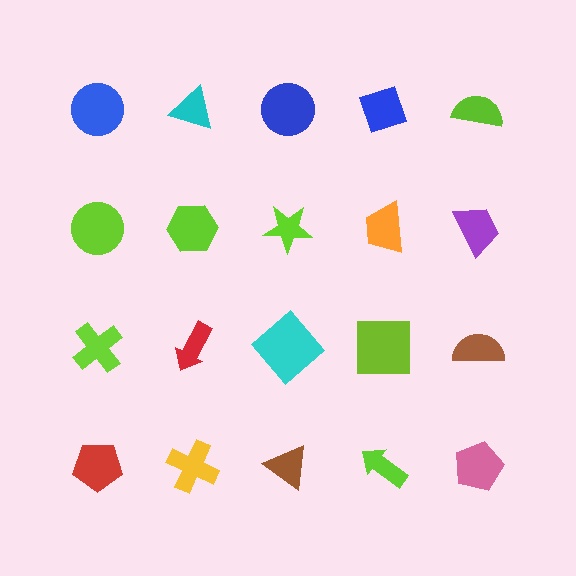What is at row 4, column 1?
A red pentagon.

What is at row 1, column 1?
A blue circle.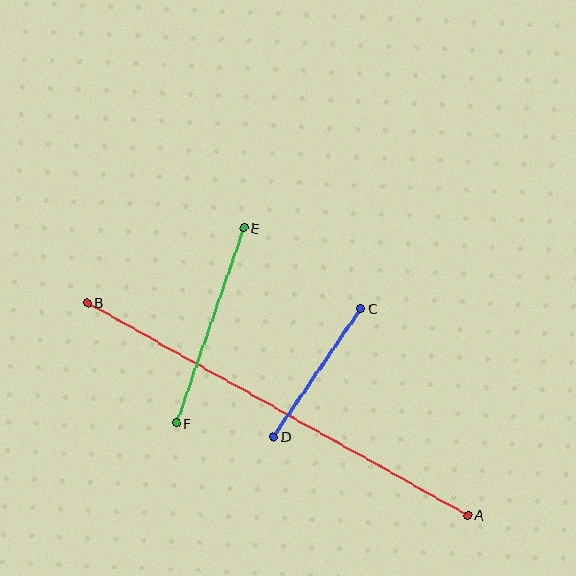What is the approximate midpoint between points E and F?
The midpoint is at approximately (210, 325) pixels.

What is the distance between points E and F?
The distance is approximately 207 pixels.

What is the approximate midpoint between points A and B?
The midpoint is at approximately (277, 409) pixels.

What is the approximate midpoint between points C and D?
The midpoint is at approximately (317, 372) pixels.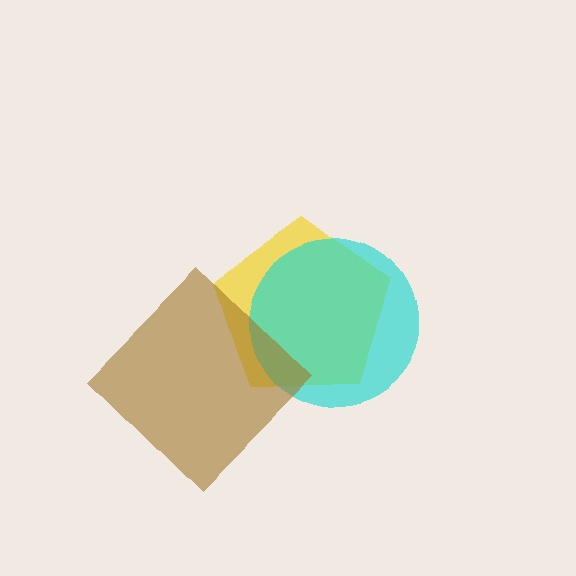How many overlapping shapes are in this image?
There are 3 overlapping shapes in the image.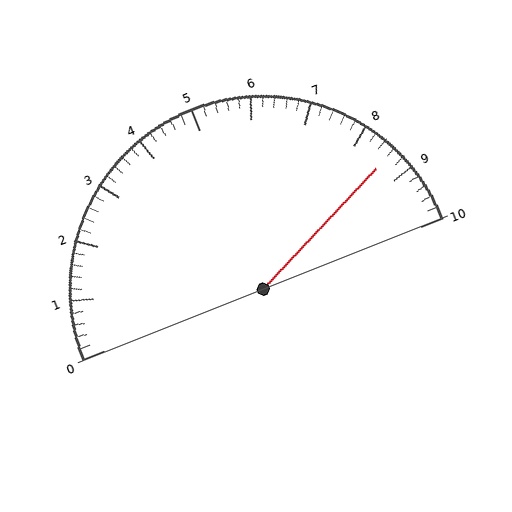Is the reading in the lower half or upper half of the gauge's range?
The reading is in the upper half of the range (0 to 10).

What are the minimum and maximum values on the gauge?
The gauge ranges from 0 to 10.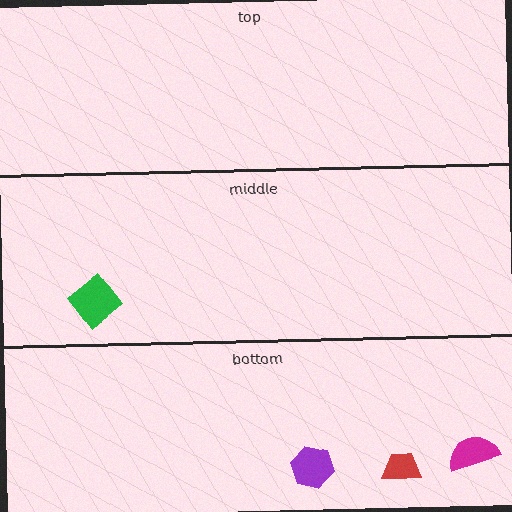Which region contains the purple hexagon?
The bottom region.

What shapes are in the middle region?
The green diamond.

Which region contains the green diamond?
The middle region.